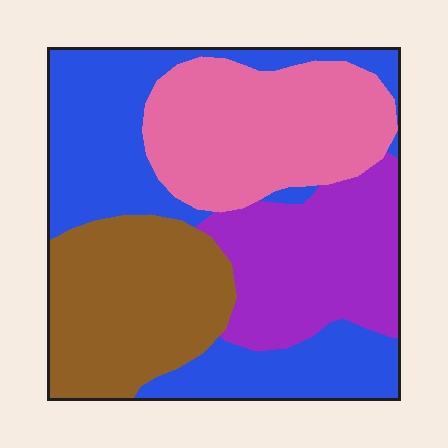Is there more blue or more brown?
Blue.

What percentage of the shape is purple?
Purple takes up about one fifth (1/5) of the shape.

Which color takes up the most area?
Blue, at roughly 30%.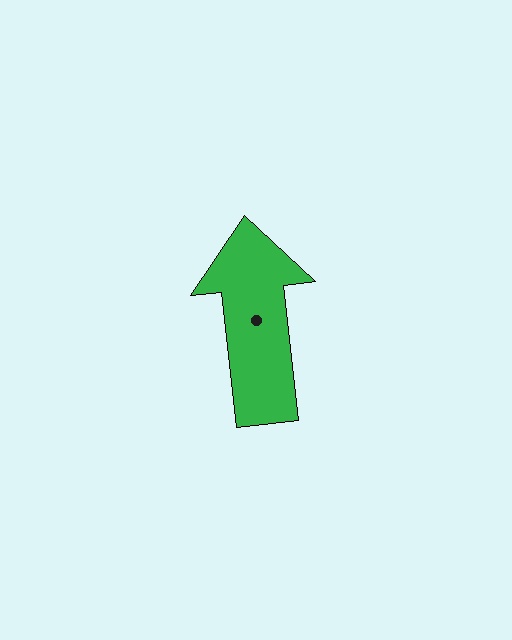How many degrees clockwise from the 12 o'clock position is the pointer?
Approximately 354 degrees.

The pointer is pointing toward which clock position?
Roughly 12 o'clock.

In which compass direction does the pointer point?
North.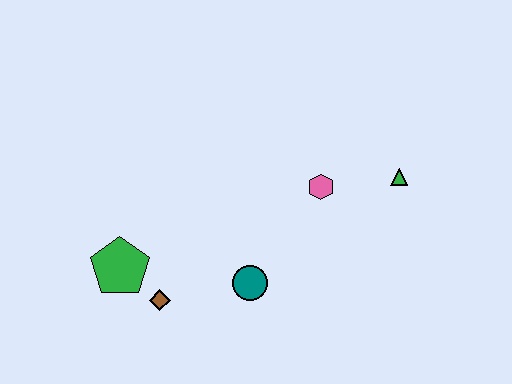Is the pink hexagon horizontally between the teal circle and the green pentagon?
No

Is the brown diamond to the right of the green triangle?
No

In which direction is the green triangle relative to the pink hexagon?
The green triangle is to the right of the pink hexagon.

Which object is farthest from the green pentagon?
The green triangle is farthest from the green pentagon.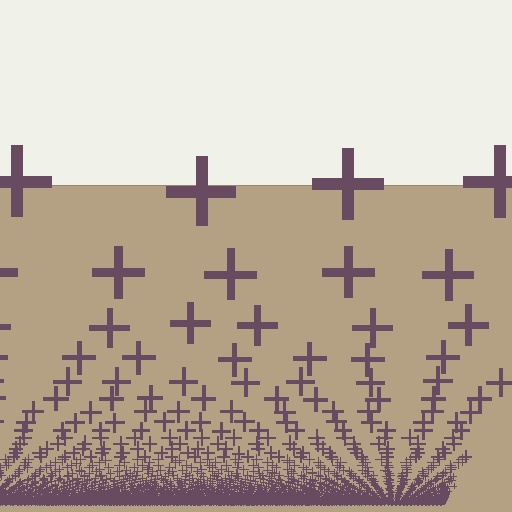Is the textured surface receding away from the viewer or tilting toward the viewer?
The surface appears to tilt toward the viewer. Texture elements get larger and sparser toward the top.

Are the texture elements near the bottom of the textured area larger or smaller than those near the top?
Smaller. The gradient is inverted — elements near the bottom are smaller and denser.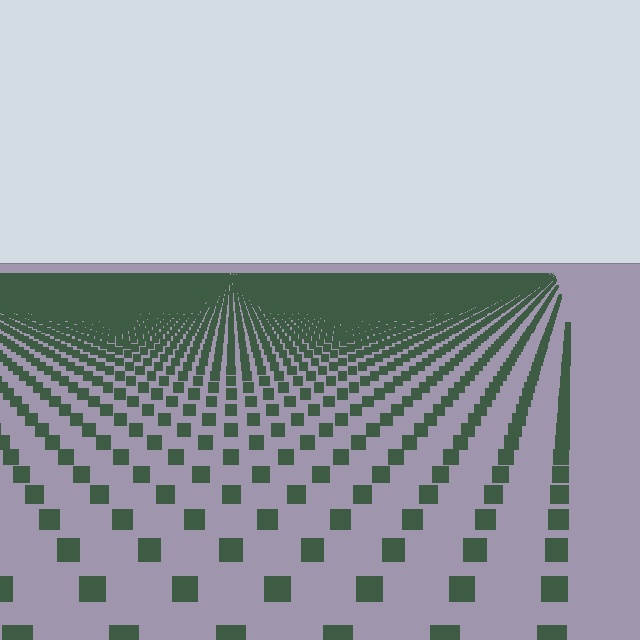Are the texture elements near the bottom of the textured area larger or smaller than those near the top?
Larger. Near the bottom, elements are closer to the viewer and appear at a bigger on-screen size.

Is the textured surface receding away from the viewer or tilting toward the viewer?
The surface is receding away from the viewer. Texture elements get smaller and denser toward the top.